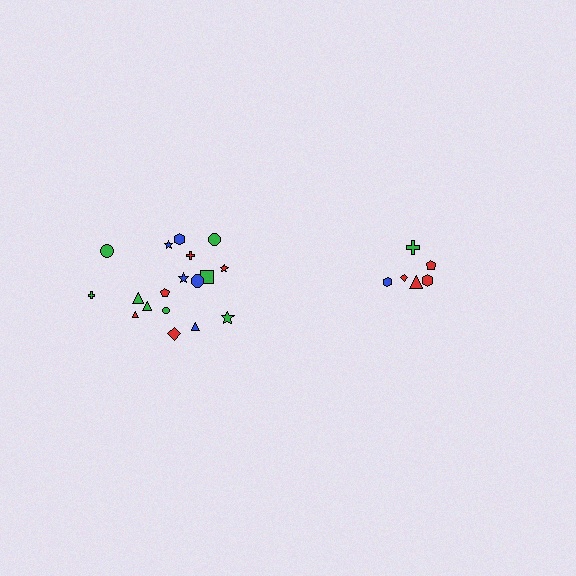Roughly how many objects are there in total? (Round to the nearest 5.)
Roughly 25 objects in total.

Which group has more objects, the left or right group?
The left group.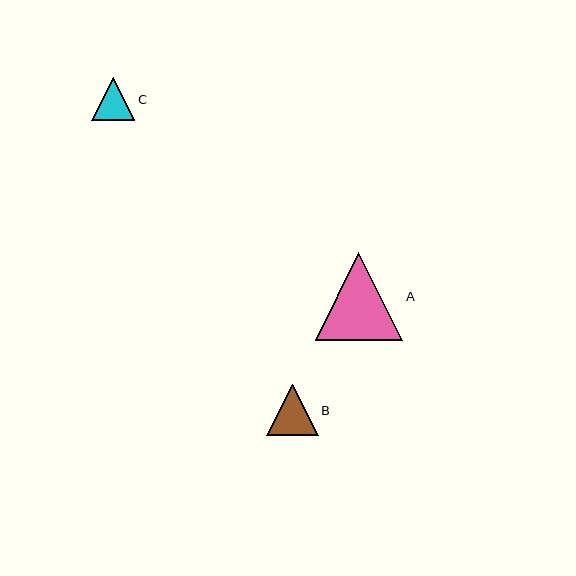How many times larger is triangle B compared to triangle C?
Triangle B is approximately 1.2 times the size of triangle C.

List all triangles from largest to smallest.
From largest to smallest: A, B, C.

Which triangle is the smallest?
Triangle C is the smallest with a size of approximately 43 pixels.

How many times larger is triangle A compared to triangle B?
Triangle A is approximately 1.7 times the size of triangle B.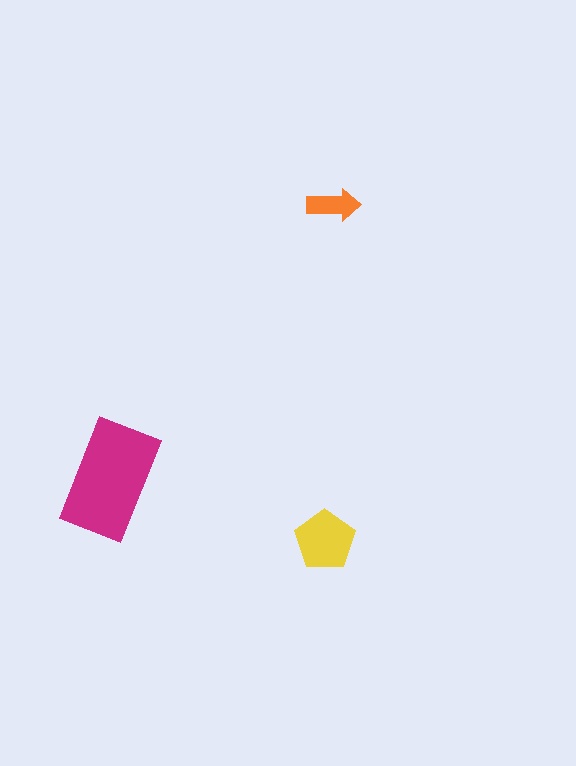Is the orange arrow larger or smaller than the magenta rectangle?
Smaller.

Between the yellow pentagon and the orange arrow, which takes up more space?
The yellow pentagon.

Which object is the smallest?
The orange arrow.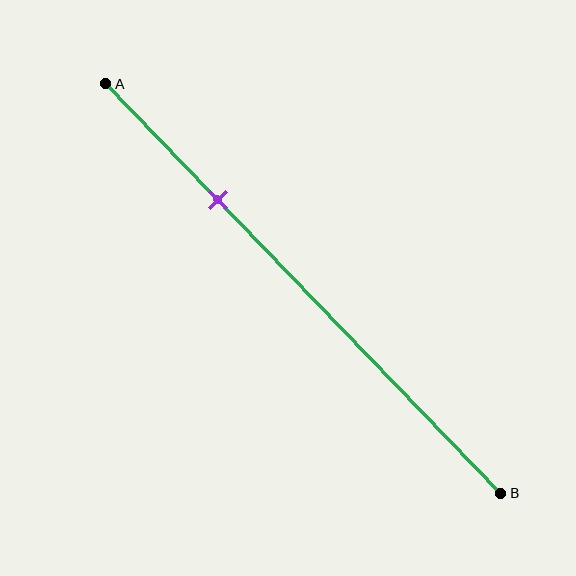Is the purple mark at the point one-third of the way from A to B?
No, the mark is at about 30% from A, not at the 33% one-third point.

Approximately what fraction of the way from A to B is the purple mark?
The purple mark is approximately 30% of the way from A to B.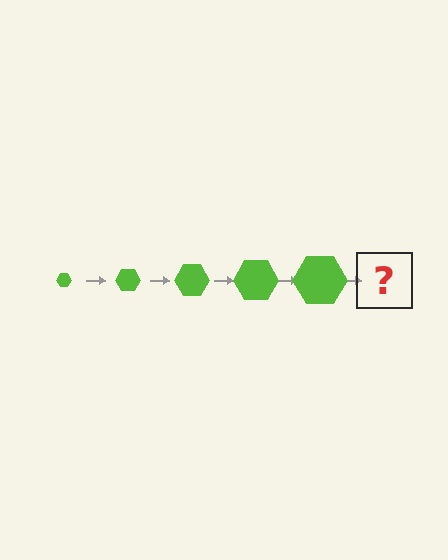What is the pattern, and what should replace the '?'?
The pattern is that the hexagon gets progressively larger each step. The '?' should be a lime hexagon, larger than the previous one.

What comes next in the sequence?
The next element should be a lime hexagon, larger than the previous one.